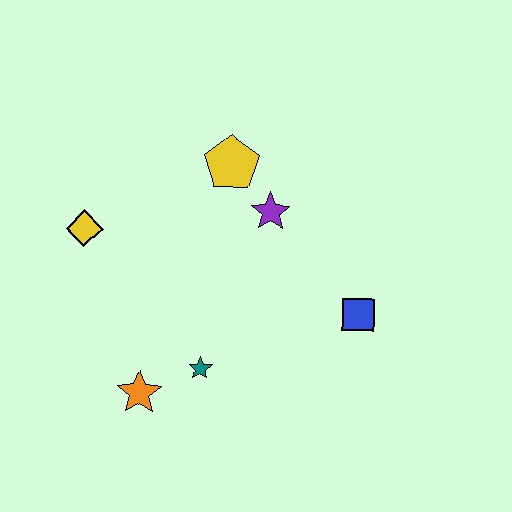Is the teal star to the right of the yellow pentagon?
No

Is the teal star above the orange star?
Yes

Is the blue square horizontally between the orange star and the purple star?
No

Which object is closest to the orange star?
The teal star is closest to the orange star.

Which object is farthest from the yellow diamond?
The blue square is farthest from the yellow diamond.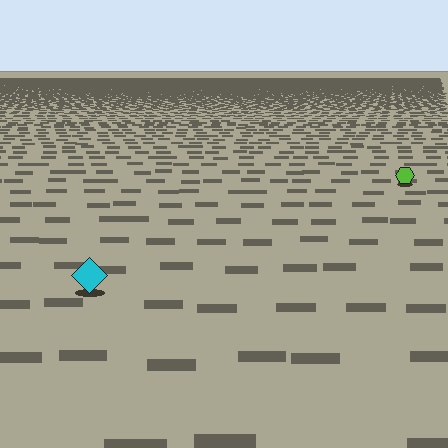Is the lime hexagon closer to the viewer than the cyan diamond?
No. The cyan diamond is closer — you can tell from the texture gradient: the ground texture is coarser near it.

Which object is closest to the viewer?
The cyan diamond is closest. The texture marks near it are larger and more spread out.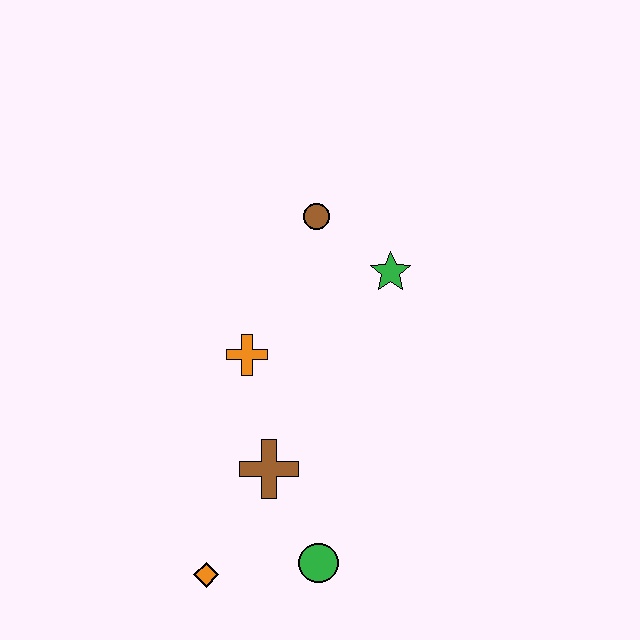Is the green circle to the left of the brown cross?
No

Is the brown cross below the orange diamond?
No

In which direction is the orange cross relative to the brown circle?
The orange cross is below the brown circle.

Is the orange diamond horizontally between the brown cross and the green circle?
No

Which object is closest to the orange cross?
The brown cross is closest to the orange cross.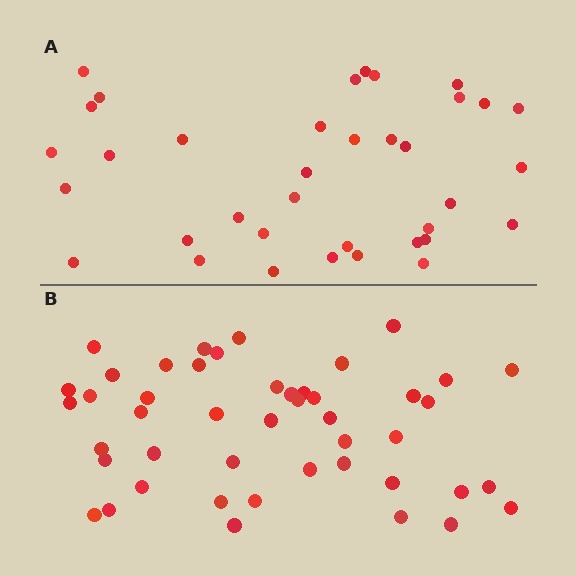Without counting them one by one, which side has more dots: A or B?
Region B (the bottom region) has more dots.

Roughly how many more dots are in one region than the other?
Region B has roughly 10 or so more dots than region A.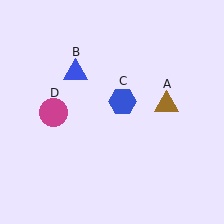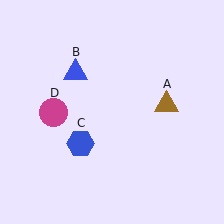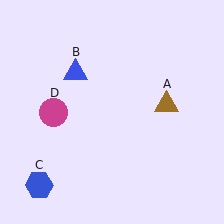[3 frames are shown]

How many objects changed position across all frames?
1 object changed position: blue hexagon (object C).